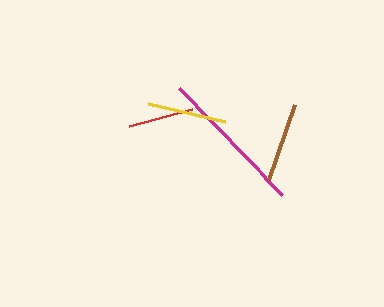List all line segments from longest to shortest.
From longest to shortest: magenta, yellow, brown, red.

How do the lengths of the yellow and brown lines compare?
The yellow and brown lines are approximately the same length.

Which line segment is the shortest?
The red line is the shortest at approximately 65 pixels.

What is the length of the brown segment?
The brown segment is approximately 79 pixels long.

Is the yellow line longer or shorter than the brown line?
The yellow line is longer than the brown line.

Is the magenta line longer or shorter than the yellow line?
The magenta line is longer than the yellow line.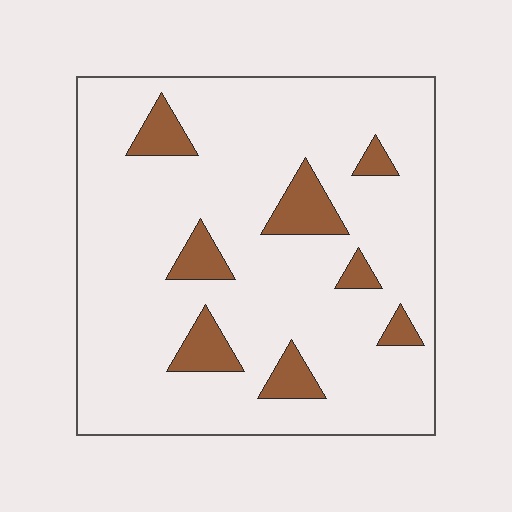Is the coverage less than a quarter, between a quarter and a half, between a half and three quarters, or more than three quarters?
Less than a quarter.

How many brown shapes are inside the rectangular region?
8.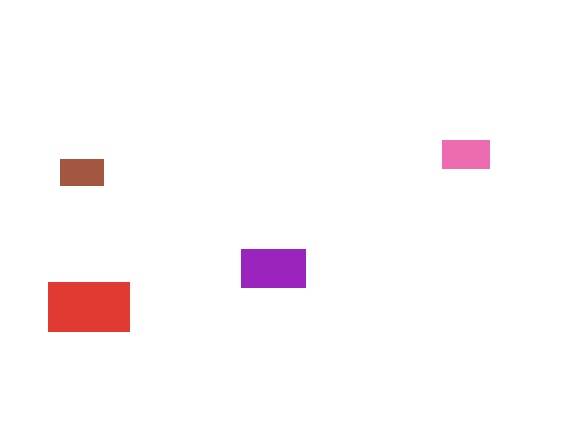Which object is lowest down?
The red rectangle is bottommost.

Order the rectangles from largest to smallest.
the red one, the purple one, the pink one, the brown one.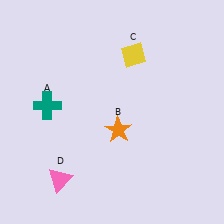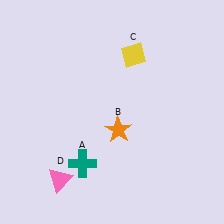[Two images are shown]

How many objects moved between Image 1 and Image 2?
1 object moved between the two images.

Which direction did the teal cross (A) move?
The teal cross (A) moved down.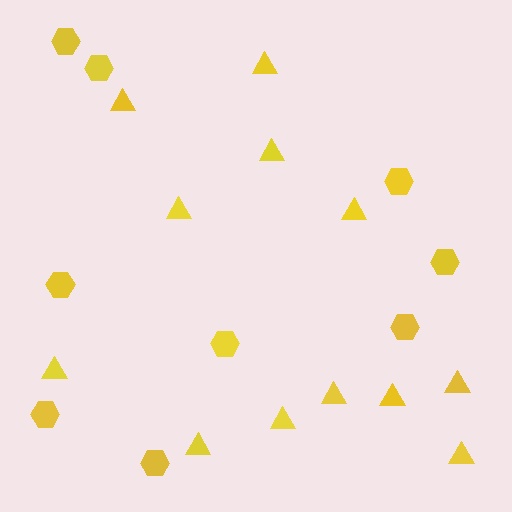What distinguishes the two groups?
There are 2 groups: one group of triangles (12) and one group of hexagons (9).